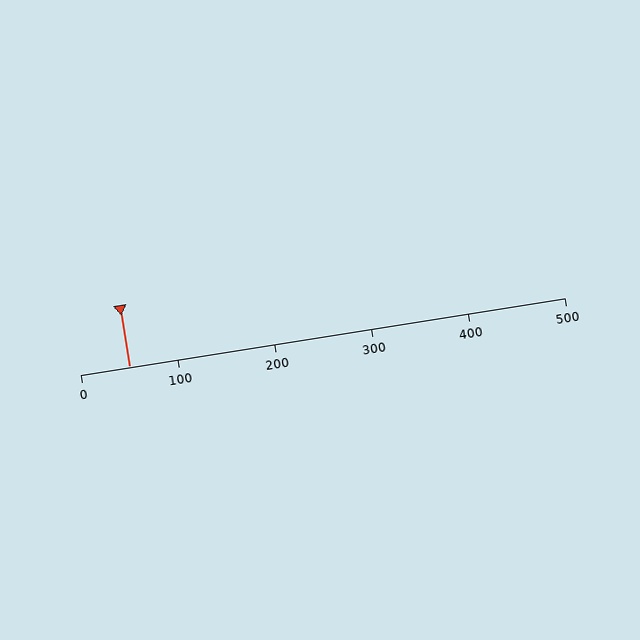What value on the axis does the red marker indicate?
The marker indicates approximately 50.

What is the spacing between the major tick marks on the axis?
The major ticks are spaced 100 apart.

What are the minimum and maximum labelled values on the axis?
The axis runs from 0 to 500.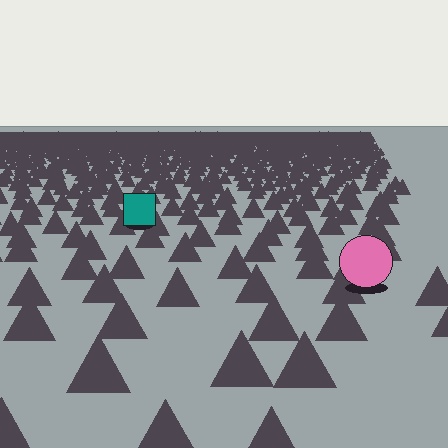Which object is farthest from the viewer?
The teal square is farthest from the viewer. It appears smaller and the ground texture around it is denser.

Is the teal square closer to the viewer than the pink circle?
No. The pink circle is closer — you can tell from the texture gradient: the ground texture is coarser near it.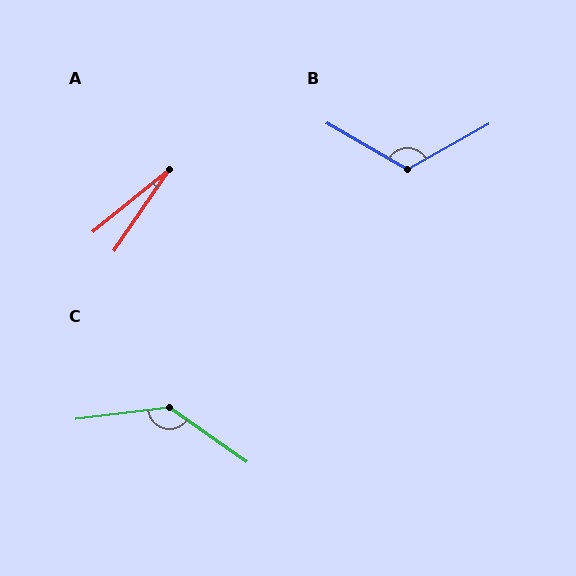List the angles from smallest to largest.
A (17°), B (121°), C (138°).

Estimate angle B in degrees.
Approximately 121 degrees.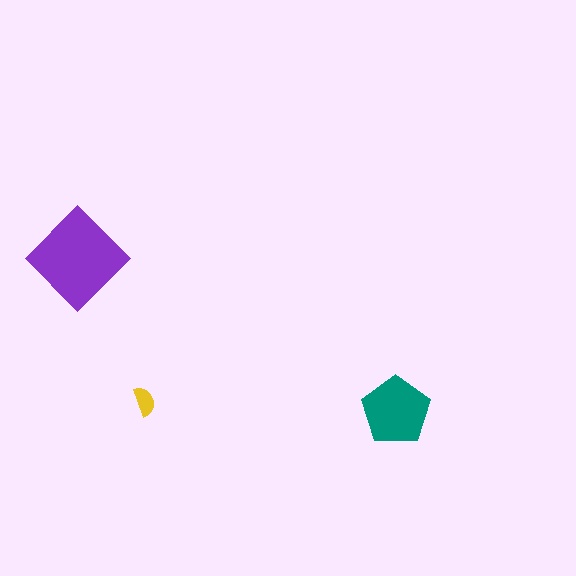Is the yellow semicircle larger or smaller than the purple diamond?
Smaller.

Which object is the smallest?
The yellow semicircle.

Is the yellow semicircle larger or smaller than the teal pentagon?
Smaller.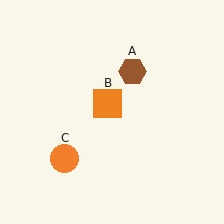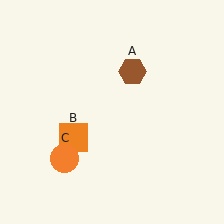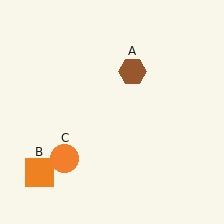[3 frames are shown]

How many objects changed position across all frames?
1 object changed position: orange square (object B).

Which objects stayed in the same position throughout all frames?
Brown hexagon (object A) and orange circle (object C) remained stationary.